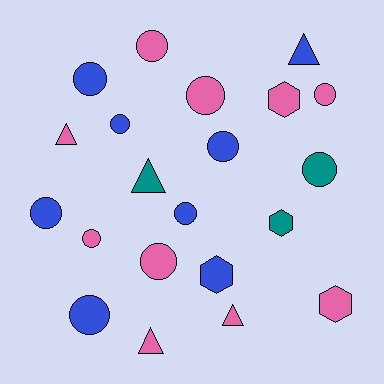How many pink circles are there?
There are 5 pink circles.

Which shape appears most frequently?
Circle, with 12 objects.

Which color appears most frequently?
Pink, with 10 objects.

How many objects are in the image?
There are 21 objects.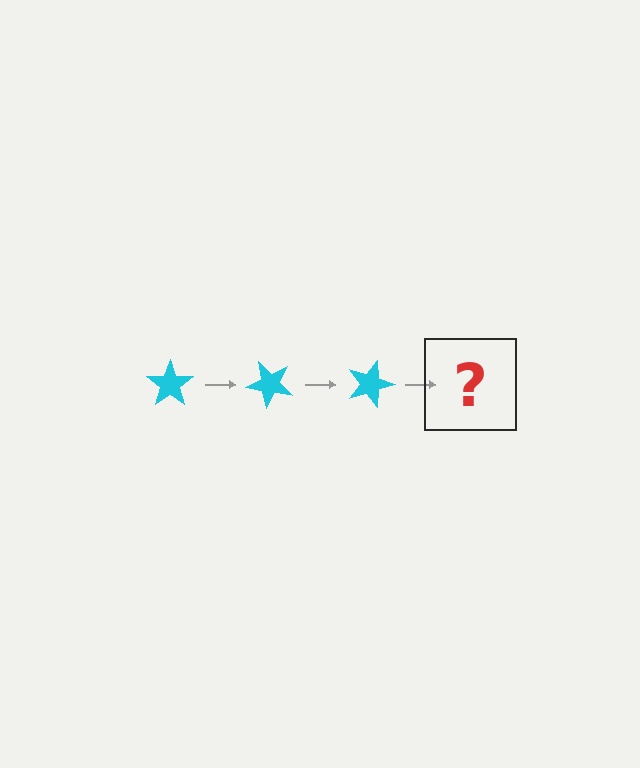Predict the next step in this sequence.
The next step is a cyan star rotated 135 degrees.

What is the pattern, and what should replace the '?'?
The pattern is that the star rotates 45 degrees each step. The '?' should be a cyan star rotated 135 degrees.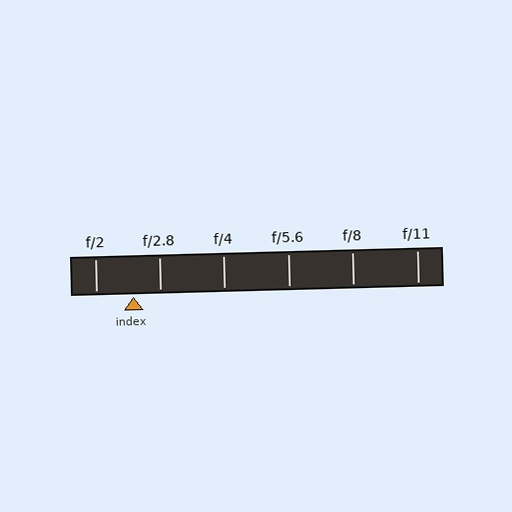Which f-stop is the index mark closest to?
The index mark is closest to f/2.8.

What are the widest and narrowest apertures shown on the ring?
The widest aperture shown is f/2 and the narrowest is f/11.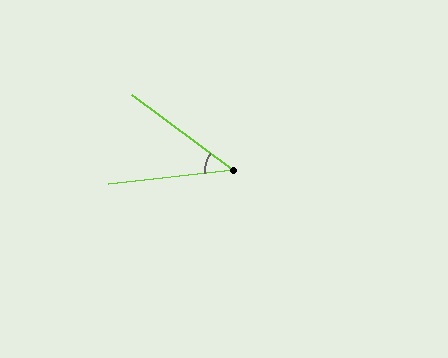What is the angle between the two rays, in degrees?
Approximately 43 degrees.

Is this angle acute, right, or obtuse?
It is acute.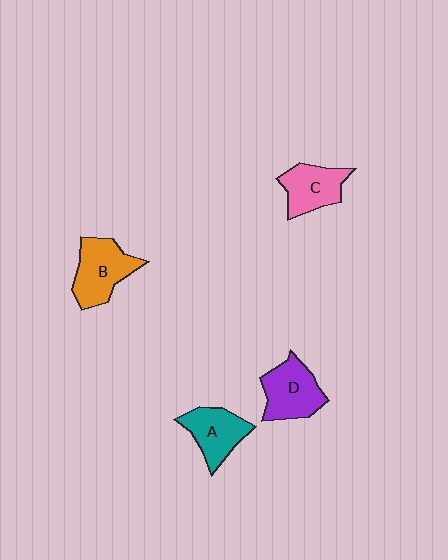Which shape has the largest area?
Shape B (orange).